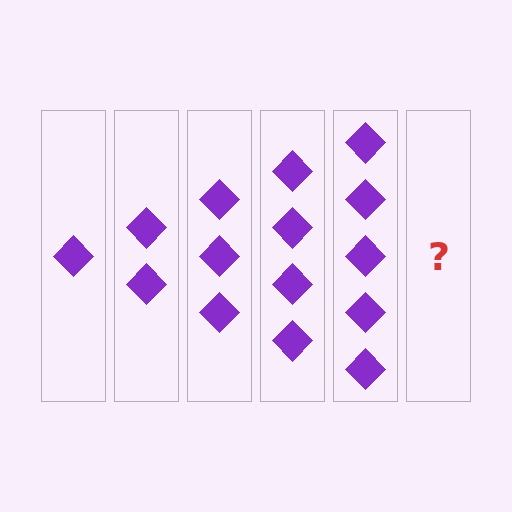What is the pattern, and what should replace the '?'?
The pattern is that each step adds one more diamond. The '?' should be 6 diamonds.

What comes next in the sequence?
The next element should be 6 diamonds.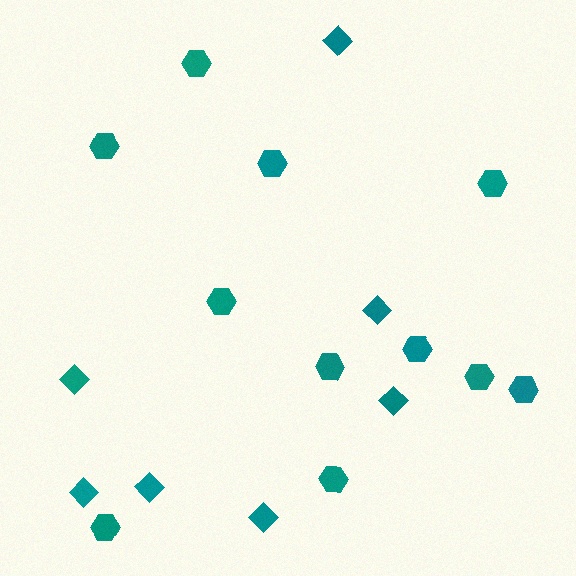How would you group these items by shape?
There are 2 groups: one group of diamonds (7) and one group of hexagons (11).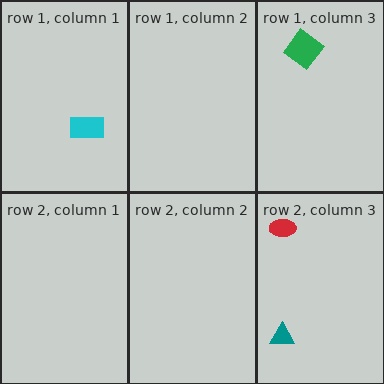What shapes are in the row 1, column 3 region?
The green diamond.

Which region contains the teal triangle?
The row 2, column 3 region.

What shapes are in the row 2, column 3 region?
The teal triangle, the red ellipse.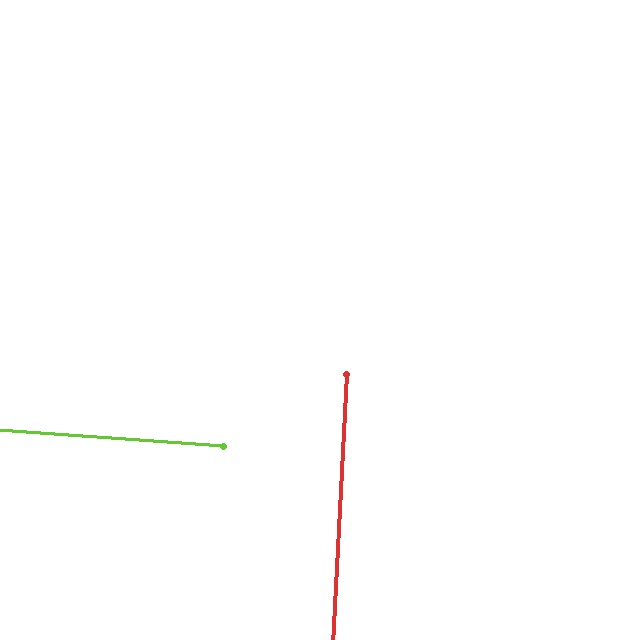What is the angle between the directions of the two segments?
Approximately 89 degrees.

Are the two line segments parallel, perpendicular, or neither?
Perpendicular — they meet at approximately 89°.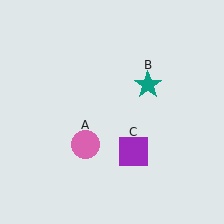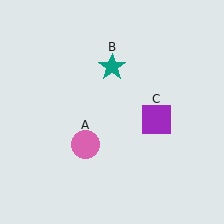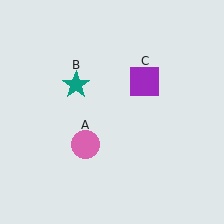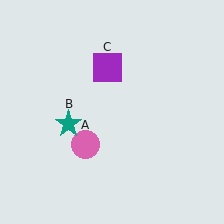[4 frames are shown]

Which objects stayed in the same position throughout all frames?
Pink circle (object A) remained stationary.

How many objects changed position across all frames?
2 objects changed position: teal star (object B), purple square (object C).